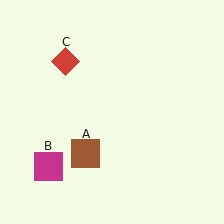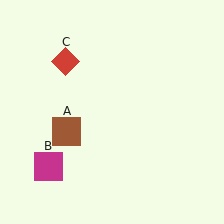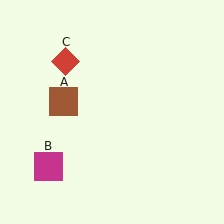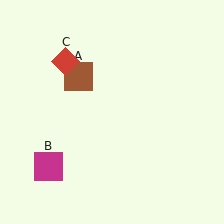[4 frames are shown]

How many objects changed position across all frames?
1 object changed position: brown square (object A).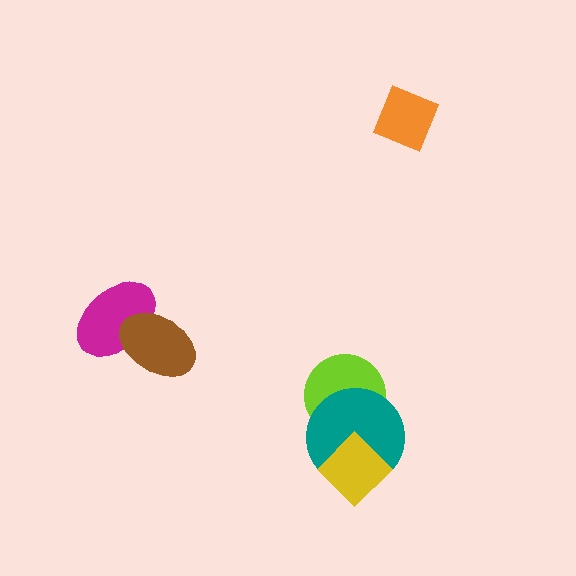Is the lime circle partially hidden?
Yes, it is partially covered by another shape.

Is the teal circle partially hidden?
Yes, it is partially covered by another shape.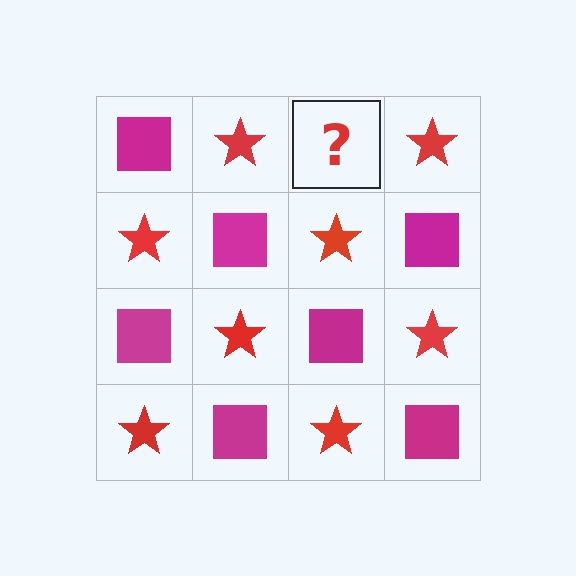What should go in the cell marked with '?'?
The missing cell should contain a magenta square.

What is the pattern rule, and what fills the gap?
The rule is that it alternates magenta square and red star in a checkerboard pattern. The gap should be filled with a magenta square.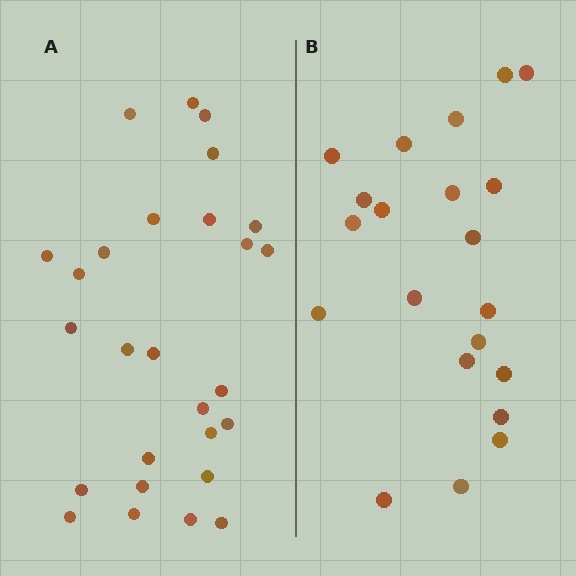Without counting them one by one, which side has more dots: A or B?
Region A (the left region) has more dots.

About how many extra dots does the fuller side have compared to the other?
Region A has about 6 more dots than region B.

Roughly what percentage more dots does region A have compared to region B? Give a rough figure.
About 30% more.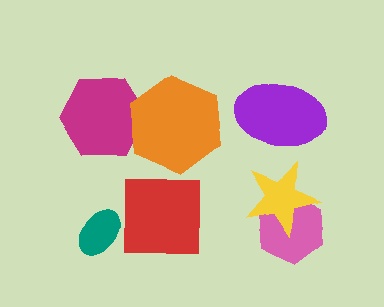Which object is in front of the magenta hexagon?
The orange hexagon is in front of the magenta hexagon.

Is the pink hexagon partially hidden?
Yes, it is partially covered by another shape.